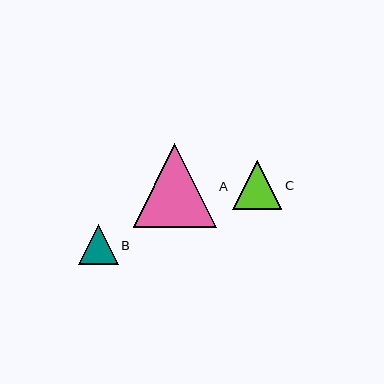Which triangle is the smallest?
Triangle B is the smallest with a size of approximately 40 pixels.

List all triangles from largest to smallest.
From largest to smallest: A, C, B.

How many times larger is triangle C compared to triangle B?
Triangle C is approximately 1.2 times the size of triangle B.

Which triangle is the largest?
Triangle A is the largest with a size of approximately 83 pixels.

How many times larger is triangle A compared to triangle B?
Triangle A is approximately 2.1 times the size of triangle B.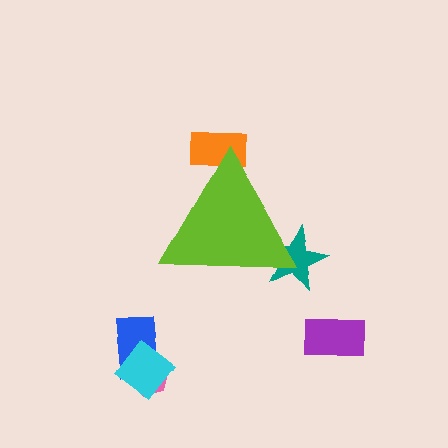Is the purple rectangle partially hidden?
No, the purple rectangle is fully visible.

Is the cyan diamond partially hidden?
No, the cyan diamond is fully visible.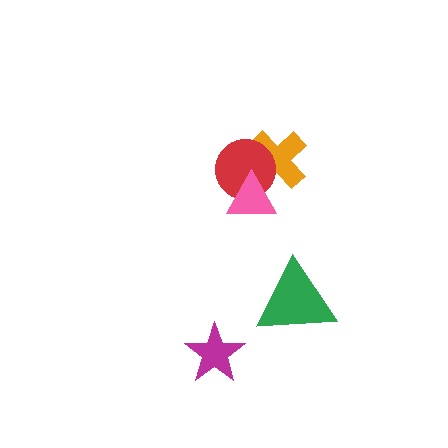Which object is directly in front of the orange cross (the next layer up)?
The red circle is directly in front of the orange cross.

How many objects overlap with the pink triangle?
2 objects overlap with the pink triangle.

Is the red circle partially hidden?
Yes, it is partially covered by another shape.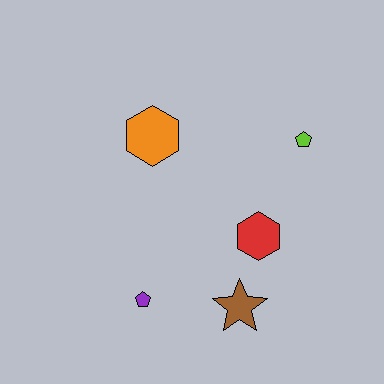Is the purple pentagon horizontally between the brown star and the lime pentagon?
No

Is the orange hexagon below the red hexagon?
No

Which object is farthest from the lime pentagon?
The purple pentagon is farthest from the lime pentagon.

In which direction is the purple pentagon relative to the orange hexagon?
The purple pentagon is below the orange hexagon.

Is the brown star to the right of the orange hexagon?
Yes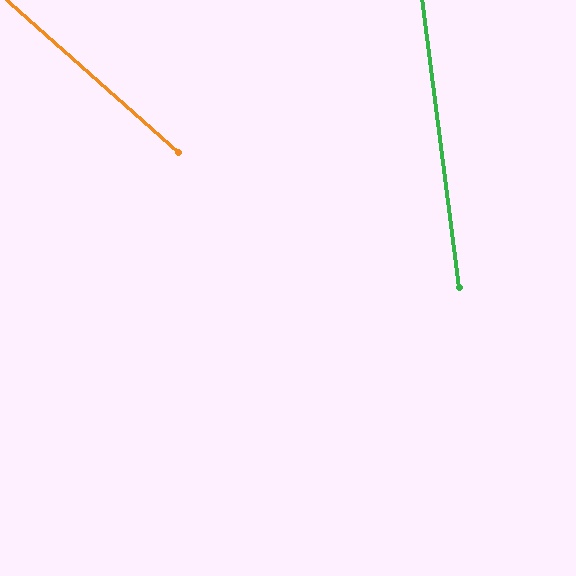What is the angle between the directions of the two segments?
Approximately 41 degrees.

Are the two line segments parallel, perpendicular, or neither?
Neither parallel nor perpendicular — they differ by about 41°.